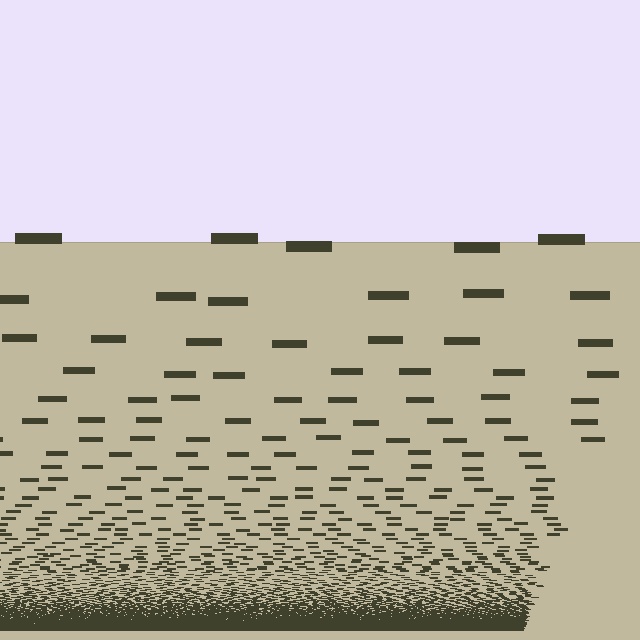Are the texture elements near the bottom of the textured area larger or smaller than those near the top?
Smaller. The gradient is inverted — elements near the bottom are smaller and denser.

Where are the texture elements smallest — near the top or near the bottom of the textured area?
Near the bottom.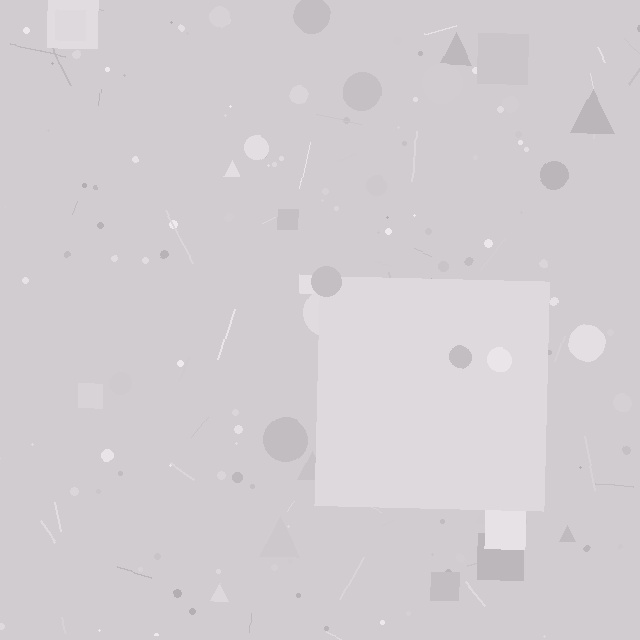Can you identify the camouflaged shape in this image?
The camouflaged shape is a square.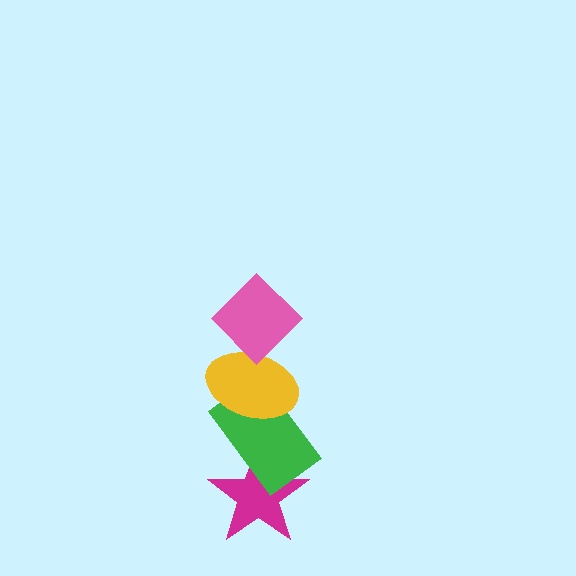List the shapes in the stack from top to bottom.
From top to bottom: the pink diamond, the yellow ellipse, the green rectangle, the magenta star.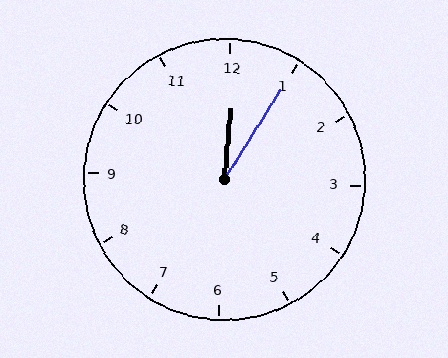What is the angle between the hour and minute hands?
Approximately 28 degrees.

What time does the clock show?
12:05.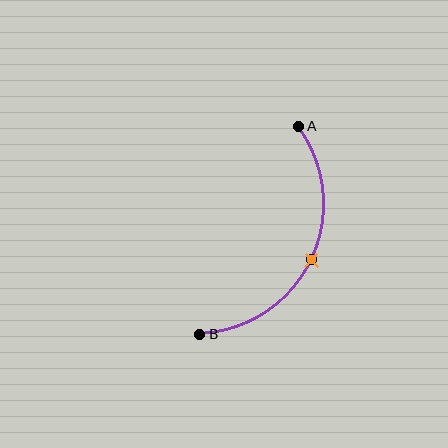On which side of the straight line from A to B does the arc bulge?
The arc bulges to the right of the straight line connecting A and B.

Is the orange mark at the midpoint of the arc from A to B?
Yes. The orange mark lies on the arc at equal arc-length from both A and B — it is the arc midpoint.